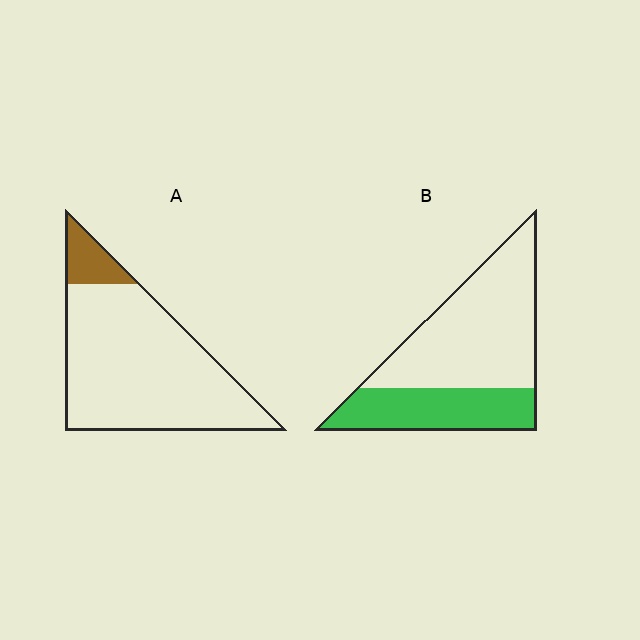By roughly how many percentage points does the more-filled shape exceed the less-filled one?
By roughly 25 percentage points (B over A).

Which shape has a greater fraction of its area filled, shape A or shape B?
Shape B.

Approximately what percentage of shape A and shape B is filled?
A is approximately 10% and B is approximately 35%.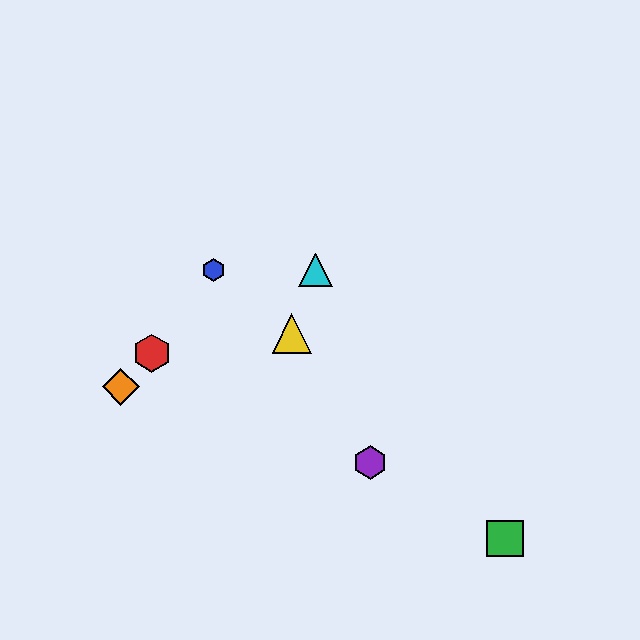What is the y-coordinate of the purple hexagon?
The purple hexagon is at y≈463.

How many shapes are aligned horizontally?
2 shapes (the blue hexagon, the cyan triangle) are aligned horizontally.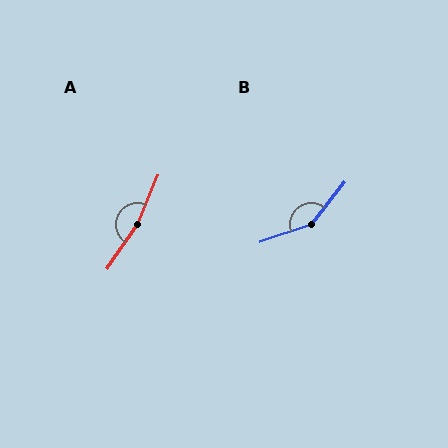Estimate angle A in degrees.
Approximately 168 degrees.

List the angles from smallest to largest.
B (147°), A (168°).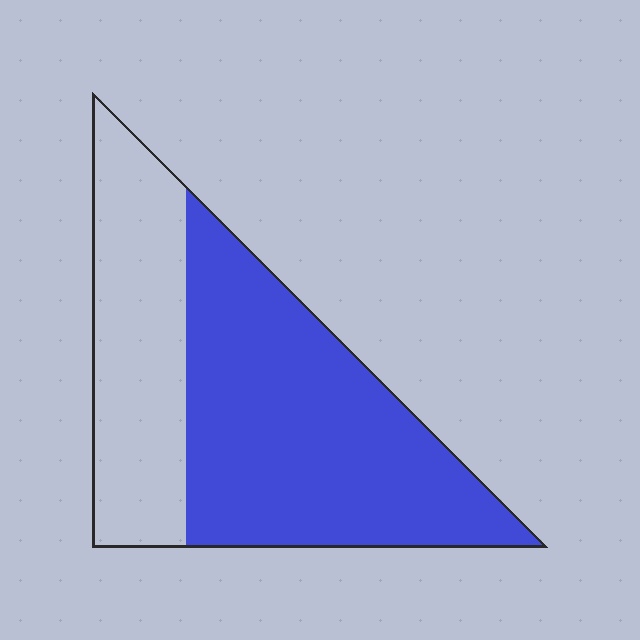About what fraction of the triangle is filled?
About five eighths (5/8).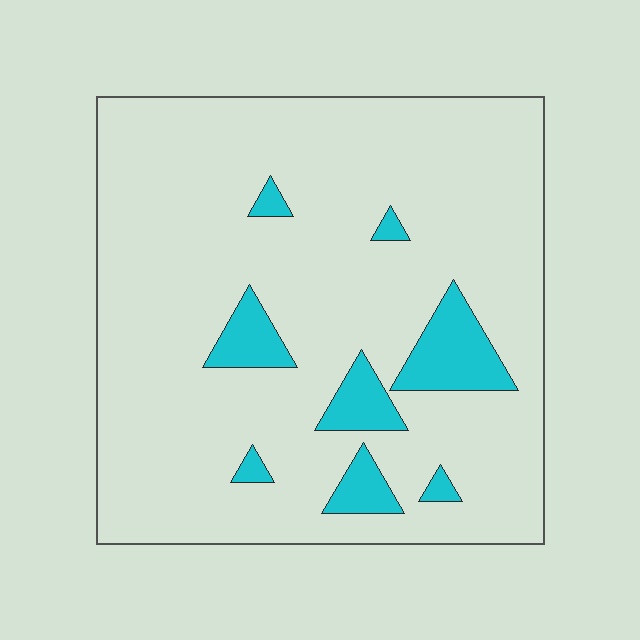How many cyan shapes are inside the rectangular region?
8.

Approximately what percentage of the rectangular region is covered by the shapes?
Approximately 10%.